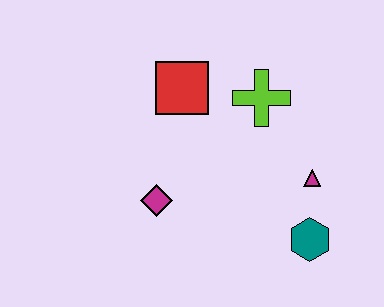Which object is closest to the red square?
The lime cross is closest to the red square.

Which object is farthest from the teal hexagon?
The red square is farthest from the teal hexagon.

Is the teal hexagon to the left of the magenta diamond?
No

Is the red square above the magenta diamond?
Yes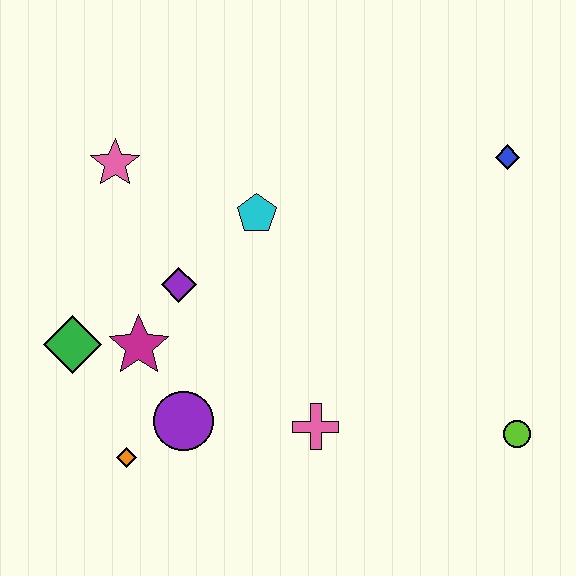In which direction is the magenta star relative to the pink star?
The magenta star is below the pink star.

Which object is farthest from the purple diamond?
The lime circle is farthest from the purple diamond.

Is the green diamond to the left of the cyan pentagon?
Yes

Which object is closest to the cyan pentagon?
The purple diamond is closest to the cyan pentagon.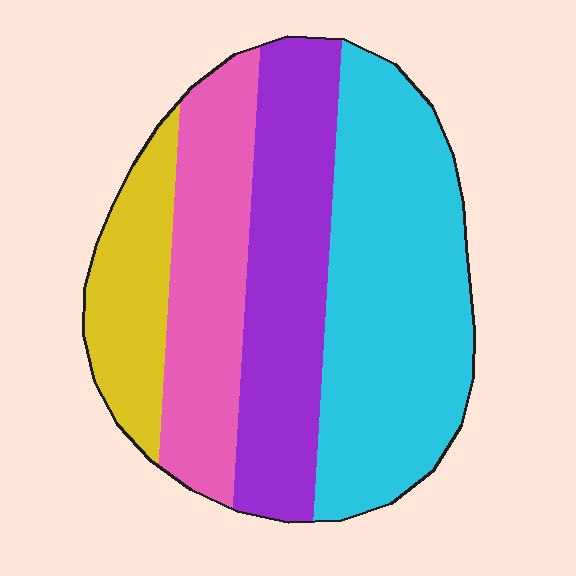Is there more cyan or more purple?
Cyan.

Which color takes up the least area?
Yellow, at roughly 15%.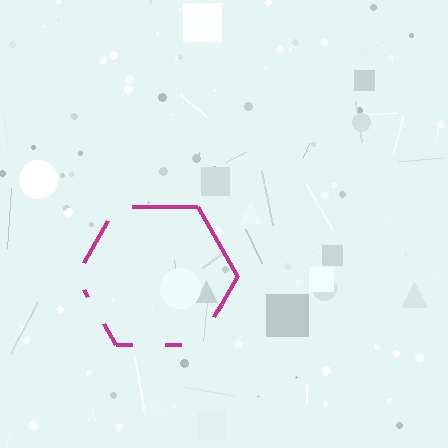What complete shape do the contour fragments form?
The contour fragments form a hexagon.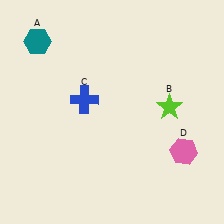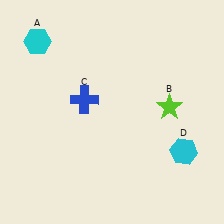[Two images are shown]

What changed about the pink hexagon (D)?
In Image 1, D is pink. In Image 2, it changed to cyan.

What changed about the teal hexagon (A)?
In Image 1, A is teal. In Image 2, it changed to cyan.